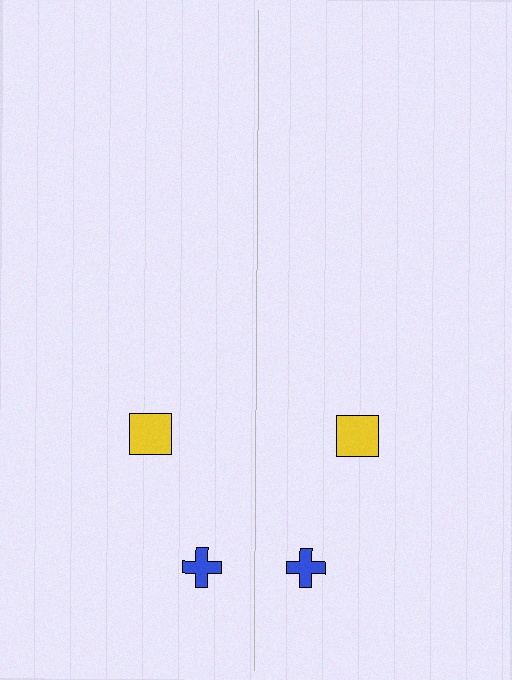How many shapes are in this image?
There are 4 shapes in this image.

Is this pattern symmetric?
Yes, this pattern has bilateral (reflection) symmetry.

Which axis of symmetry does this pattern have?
The pattern has a vertical axis of symmetry running through the center of the image.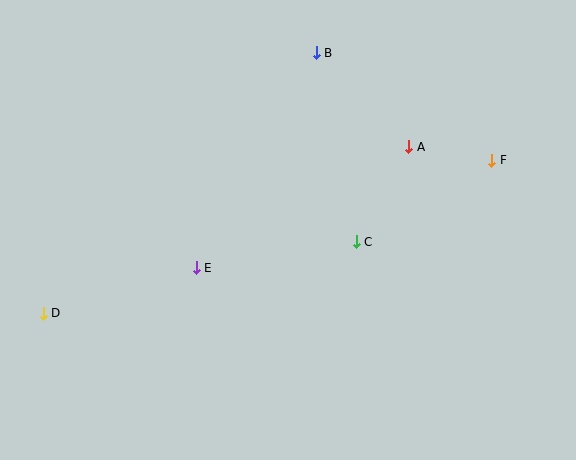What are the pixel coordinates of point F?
Point F is at (492, 160).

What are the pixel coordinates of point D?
Point D is at (43, 313).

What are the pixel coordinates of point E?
Point E is at (196, 268).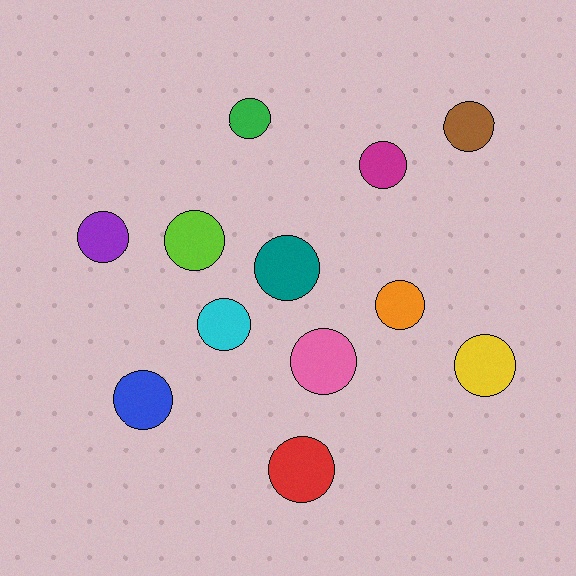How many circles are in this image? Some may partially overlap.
There are 12 circles.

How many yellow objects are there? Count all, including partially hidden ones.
There is 1 yellow object.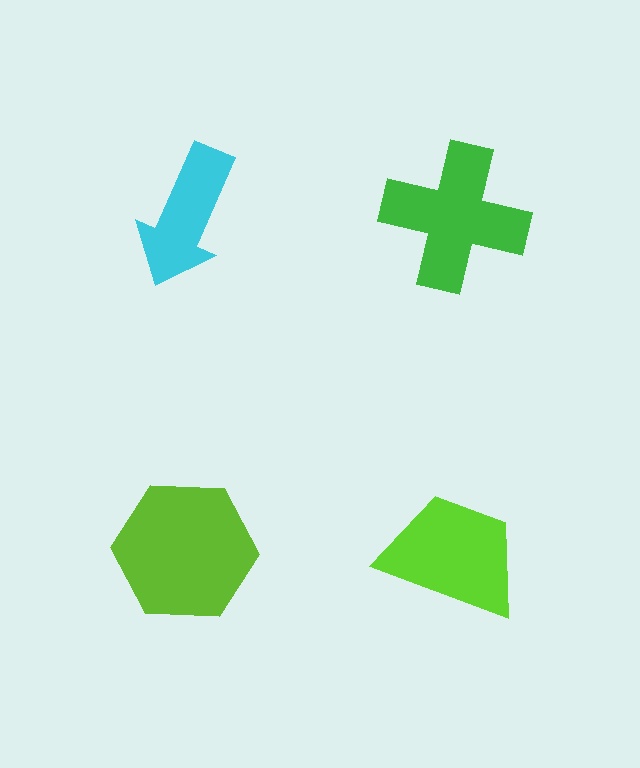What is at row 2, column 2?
A lime trapezoid.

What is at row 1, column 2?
A green cross.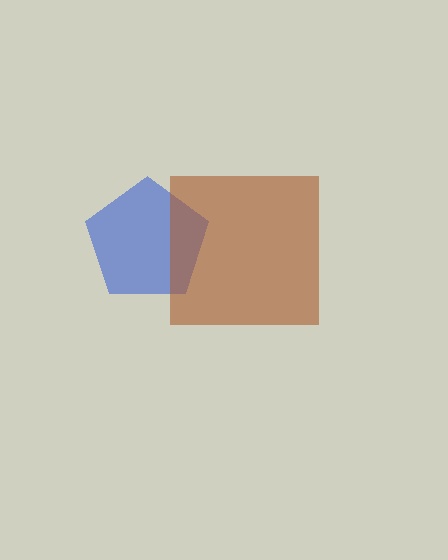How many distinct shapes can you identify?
There are 2 distinct shapes: a blue pentagon, a brown square.